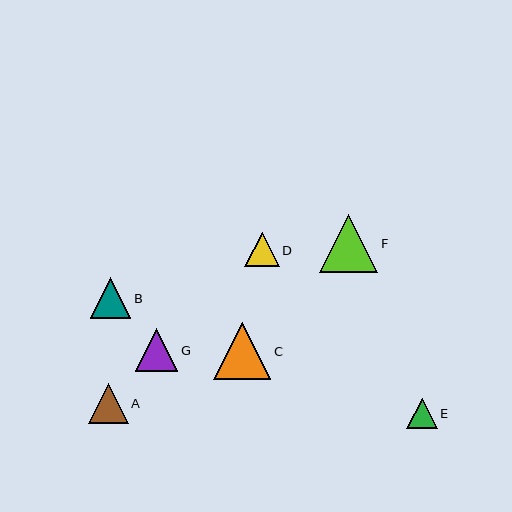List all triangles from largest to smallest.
From largest to smallest: F, C, G, B, A, D, E.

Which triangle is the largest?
Triangle F is the largest with a size of approximately 58 pixels.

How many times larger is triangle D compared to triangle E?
Triangle D is approximately 1.1 times the size of triangle E.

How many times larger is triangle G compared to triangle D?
Triangle G is approximately 1.2 times the size of triangle D.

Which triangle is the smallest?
Triangle E is the smallest with a size of approximately 30 pixels.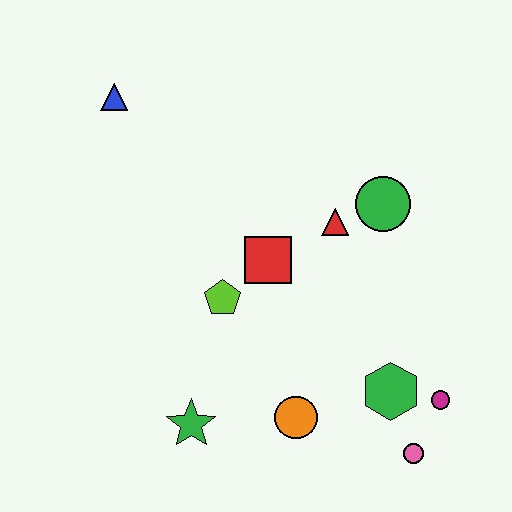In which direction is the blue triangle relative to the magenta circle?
The blue triangle is to the left of the magenta circle.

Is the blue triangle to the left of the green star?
Yes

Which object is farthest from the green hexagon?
The blue triangle is farthest from the green hexagon.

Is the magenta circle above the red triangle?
No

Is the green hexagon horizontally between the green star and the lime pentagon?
No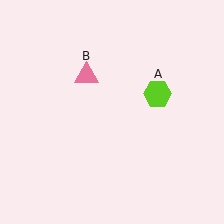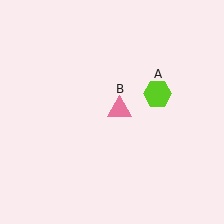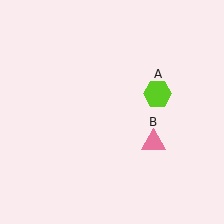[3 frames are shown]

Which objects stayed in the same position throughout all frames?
Lime hexagon (object A) remained stationary.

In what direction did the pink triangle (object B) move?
The pink triangle (object B) moved down and to the right.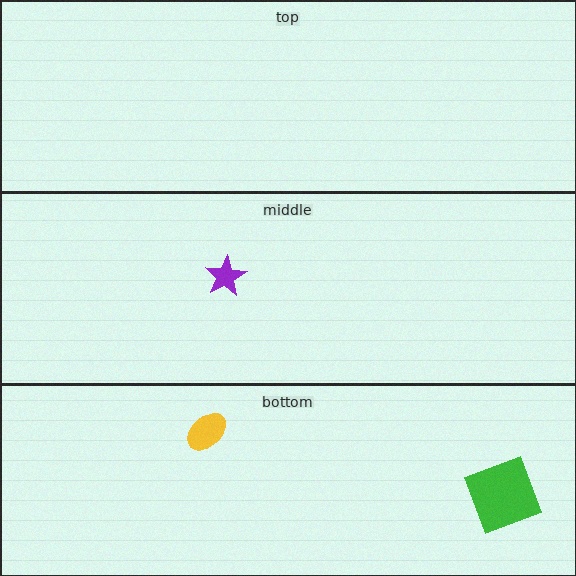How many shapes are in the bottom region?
2.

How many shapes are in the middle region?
1.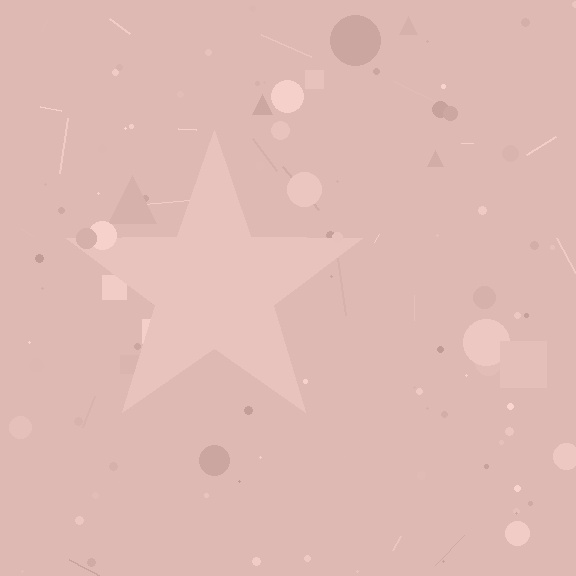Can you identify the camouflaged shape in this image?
The camouflaged shape is a star.